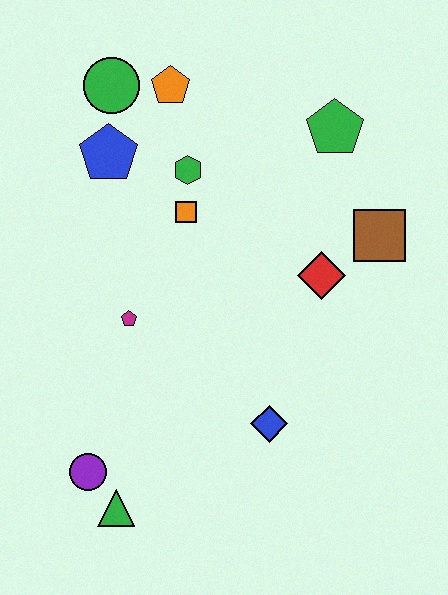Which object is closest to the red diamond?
The brown square is closest to the red diamond.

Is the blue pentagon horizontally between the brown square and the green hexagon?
No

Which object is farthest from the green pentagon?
The green triangle is farthest from the green pentagon.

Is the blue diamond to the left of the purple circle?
No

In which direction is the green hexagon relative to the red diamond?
The green hexagon is to the left of the red diamond.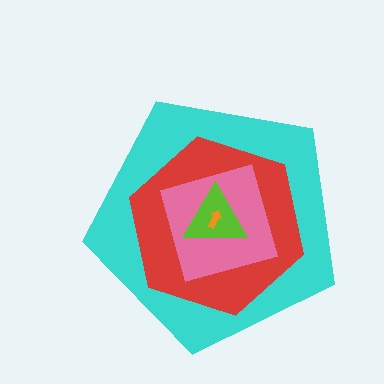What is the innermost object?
The orange arrow.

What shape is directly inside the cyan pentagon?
The red hexagon.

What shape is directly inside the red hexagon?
The pink diamond.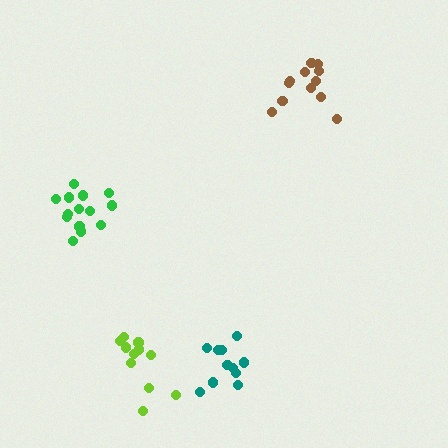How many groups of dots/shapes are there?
There are 4 groups.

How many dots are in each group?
Group 1: 12 dots, Group 2: 11 dots, Group 3: 11 dots, Group 4: 14 dots (48 total).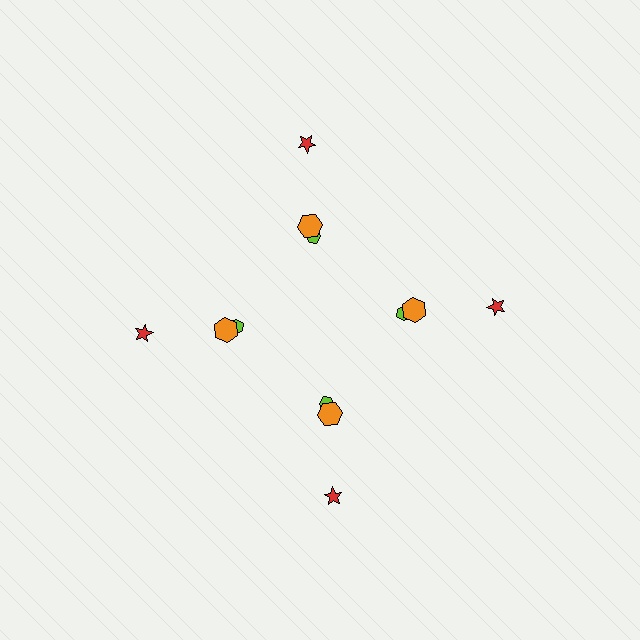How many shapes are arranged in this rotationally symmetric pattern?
There are 12 shapes, arranged in 4 groups of 3.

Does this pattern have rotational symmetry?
Yes, this pattern has 4-fold rotational symmetry. It looks the same after rotating 90 degrees around the center.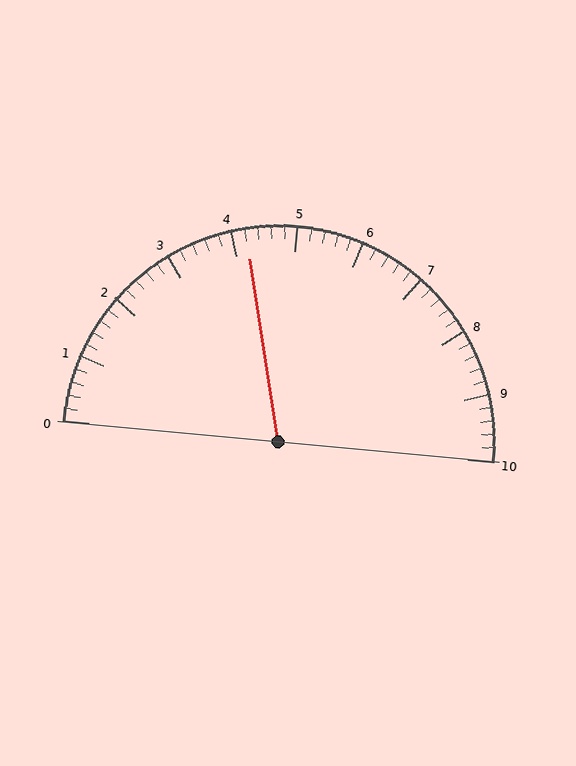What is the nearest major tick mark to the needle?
The nearest major tick mark is 4.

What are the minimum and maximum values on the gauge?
The gauge ranges from 0 to 10.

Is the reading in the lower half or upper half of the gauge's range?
The reading is in the lower half of the range (0 to 10).